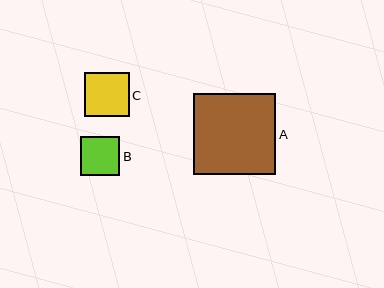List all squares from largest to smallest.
From largest to smallest: A, C, B.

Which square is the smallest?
Square B is the smallest with a size of approximately 39 pixels.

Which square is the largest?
Square A is the largest with a size of approximately 82 pixels.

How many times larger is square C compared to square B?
Square C is approximately 1.1 times the size of square B.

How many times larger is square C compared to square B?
Square C is approximately 1.1 times the size of square B.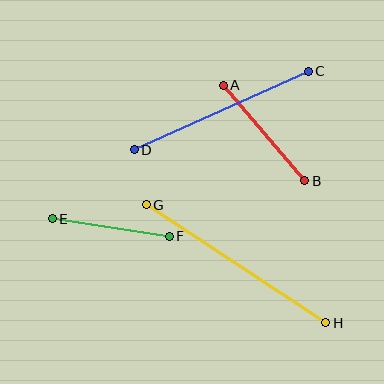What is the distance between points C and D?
The distance is approximately 191 pixels.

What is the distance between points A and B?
The distance is approximately 125 pixels.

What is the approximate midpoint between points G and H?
The midpoint is at approximately (236, 264) pixels.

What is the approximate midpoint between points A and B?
The midpoint is at approximately (264, 133) pixels.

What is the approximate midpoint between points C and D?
The midpoint is at approximately (221, 110) pixels.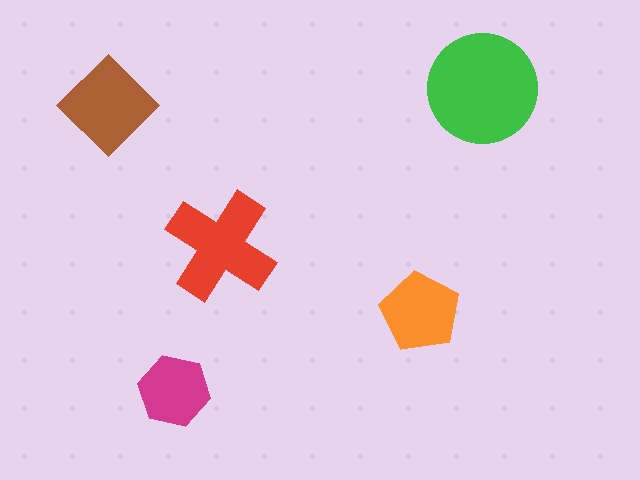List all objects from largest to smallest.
The green circle, the red cross, the brown diamond, the orange pentagon, the magenta hexagon.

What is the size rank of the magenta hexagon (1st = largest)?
5th.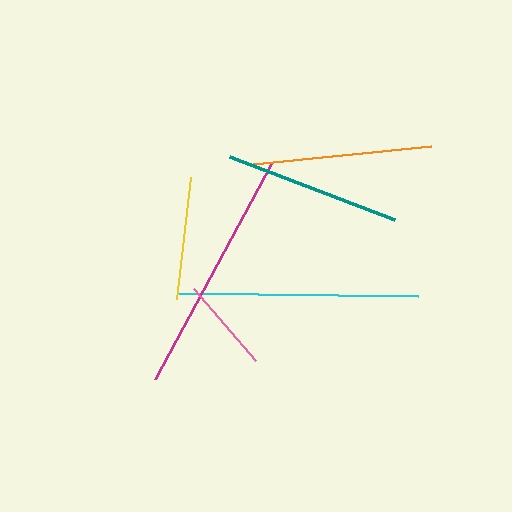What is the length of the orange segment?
The orange segment is approximately 179 pixels long.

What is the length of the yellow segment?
The yellow segment is approximately 123 pixels long.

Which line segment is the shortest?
The pink line is the shortest at approximately 95 pixels.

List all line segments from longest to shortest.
From longest to shortest: magenta, cyan, orange, teal, yellow, pink.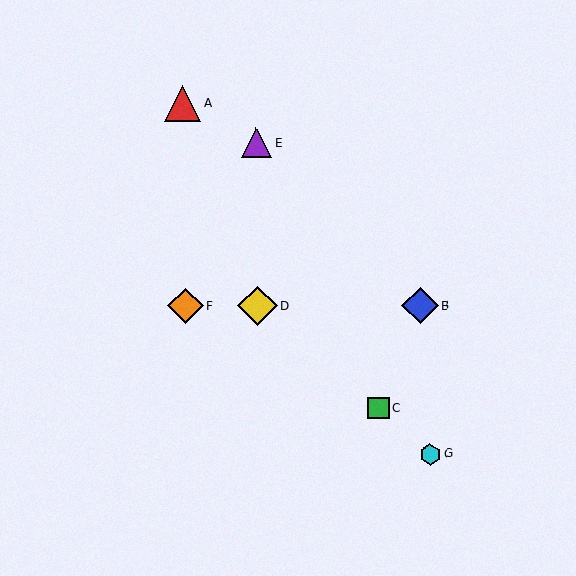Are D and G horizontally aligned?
No, D is at y≈306 and G is at y≈454.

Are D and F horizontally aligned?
Yes, both are at y≈306.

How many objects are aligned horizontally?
3 objects (B, D, F) are aligned horizontally.